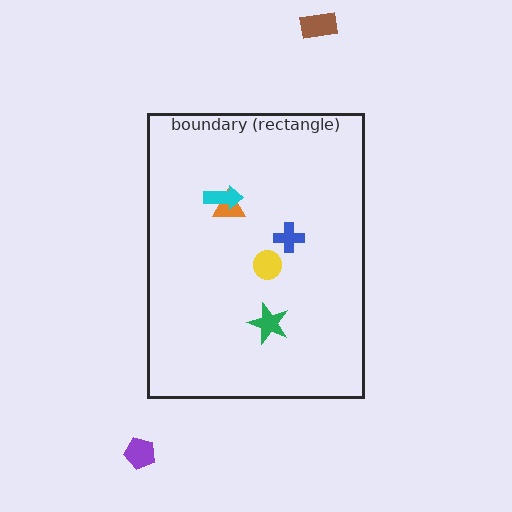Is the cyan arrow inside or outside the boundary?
Inside.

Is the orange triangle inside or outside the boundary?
Inside.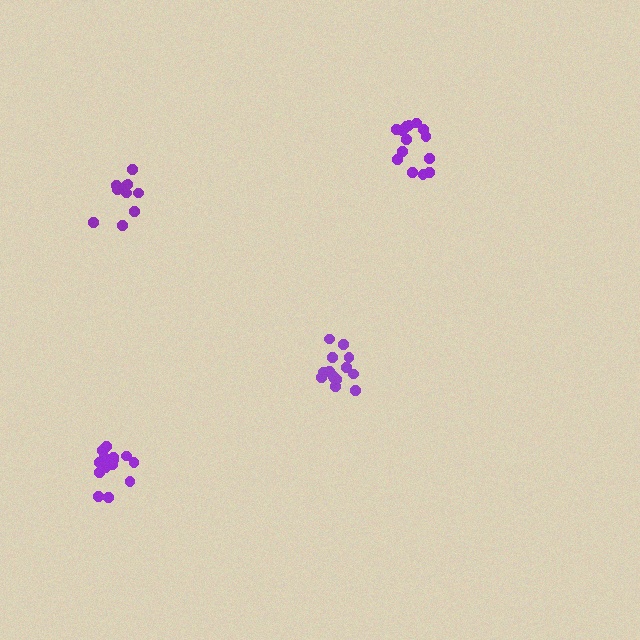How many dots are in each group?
Group 1: 14 dots, Group 2: 11 dots, Group 3: 14 dots, Group 4: 16 dots (55 total).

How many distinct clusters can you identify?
There are 4 distinct clusters.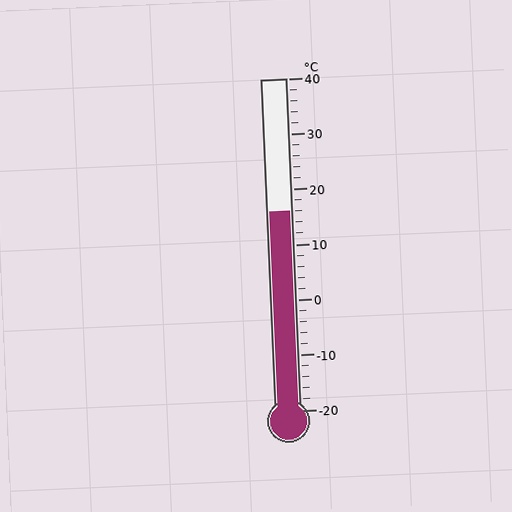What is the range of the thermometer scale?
The thermometer scale ranges from -20°C to 40°C.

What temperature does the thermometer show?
The thermometer shows approximately 16°C.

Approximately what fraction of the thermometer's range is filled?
The thermometer is filled to approximately 60% of its range.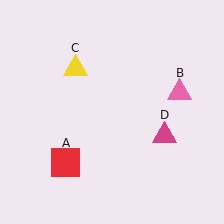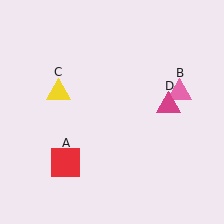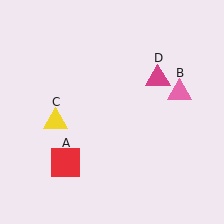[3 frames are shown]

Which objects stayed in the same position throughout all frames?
Red square (object A) and pink triangle (object B) remained stationary.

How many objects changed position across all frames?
2 objects changed position: yellow triangle (object C), magenta triangle (object D).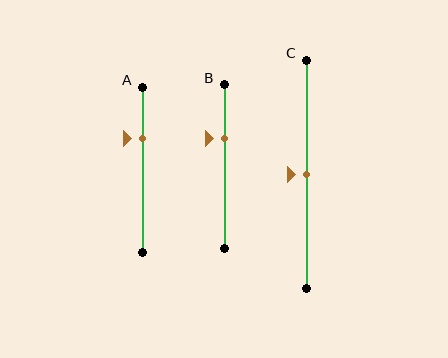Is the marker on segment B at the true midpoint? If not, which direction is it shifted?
No, the marker on segment B is shifted upward by about 17% of the segment length.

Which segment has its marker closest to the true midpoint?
Segment C has its marker closest to the true midpoint.